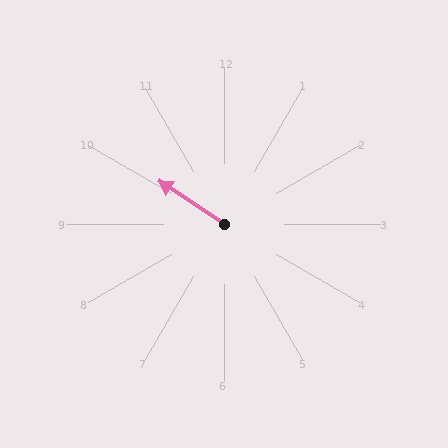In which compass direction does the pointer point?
Northwest.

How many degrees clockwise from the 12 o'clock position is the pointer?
Approximately 303 degrees.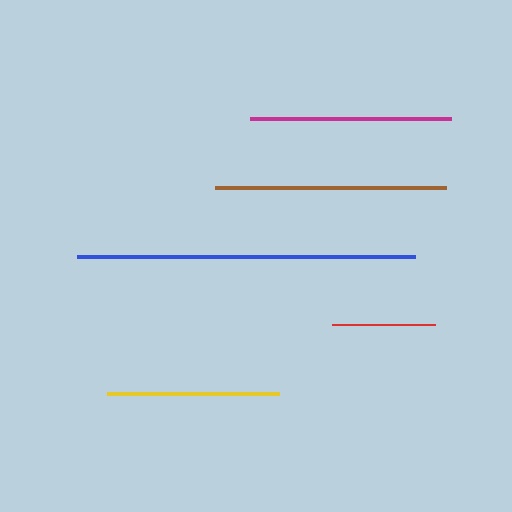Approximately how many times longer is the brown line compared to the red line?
The brown line is approximately 2.2 times the length of the red line.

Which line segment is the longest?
The blue line is the longest at approximately 338 pixels.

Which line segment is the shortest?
The red line is the shortest at approximately 103 pixels.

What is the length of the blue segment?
The blue segment is approximately 338 pixels long.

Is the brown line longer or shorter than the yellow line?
The brown line is longer than the yellow line.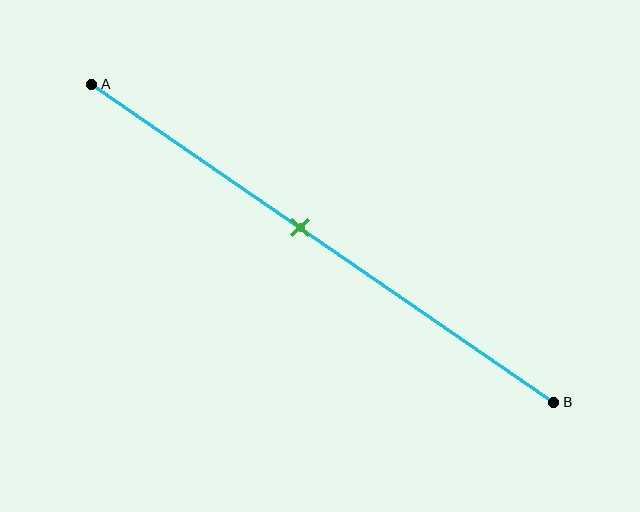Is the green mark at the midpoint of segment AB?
No, the mark is at about 45% from A, not at the 50% midpoint.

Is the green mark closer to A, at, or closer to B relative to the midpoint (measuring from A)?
The green mark is closer to point A than the midpoint of segment AB.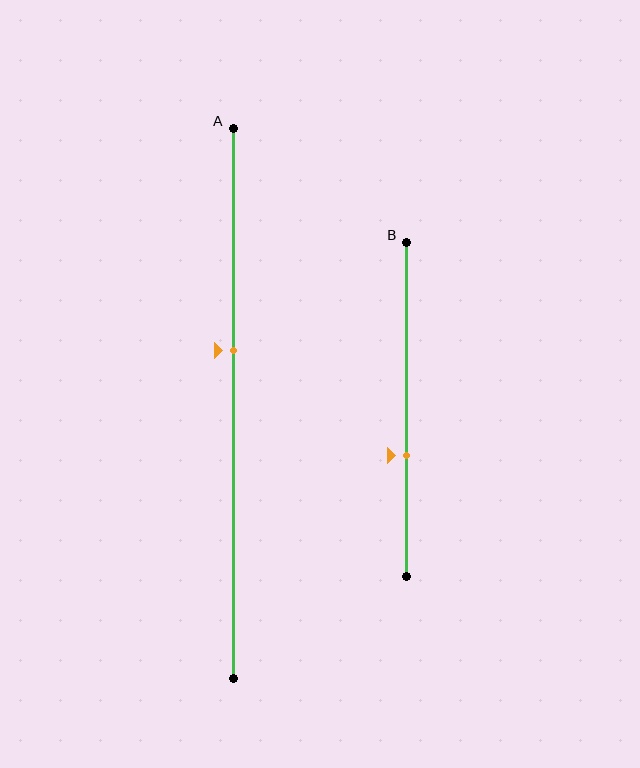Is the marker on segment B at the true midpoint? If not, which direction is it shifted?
No, the marker on segment B is shifted downward by about 14% of the segment length.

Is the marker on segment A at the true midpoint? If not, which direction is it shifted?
No, the marker on segment A is shifted upward by about 10% of the segment length.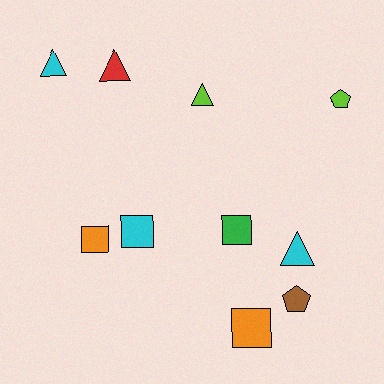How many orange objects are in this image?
There are 2 orange objects.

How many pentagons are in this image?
There are 2 pentagons.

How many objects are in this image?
There are 10 objects.